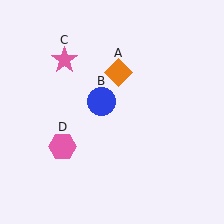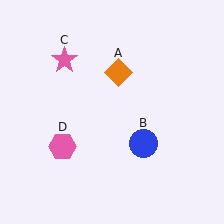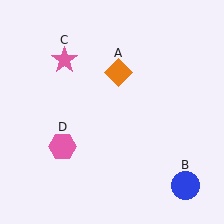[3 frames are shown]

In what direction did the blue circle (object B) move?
The blue circle (object B) moved down and to the right.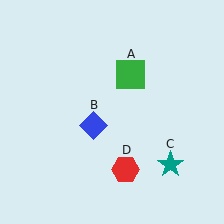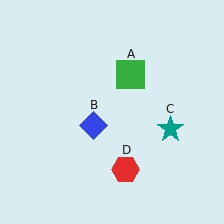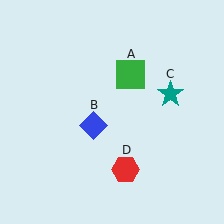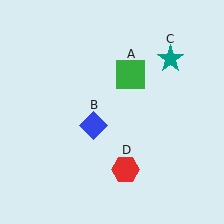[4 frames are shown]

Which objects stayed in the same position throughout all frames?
Green square (object A) and blue diamond (object B) and red hexagon (object D) remained stationary.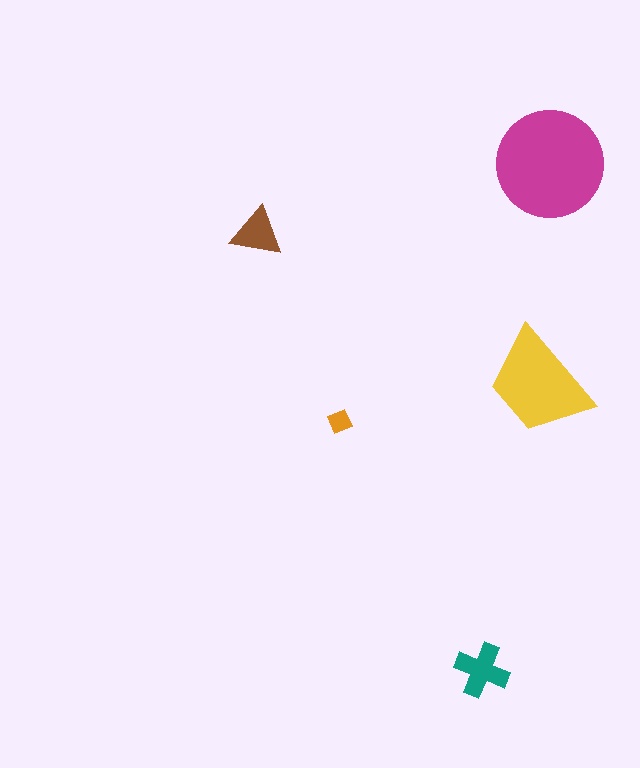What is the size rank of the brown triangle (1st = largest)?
4th.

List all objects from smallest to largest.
The orange diamond, the brown triangle, the teal cross, the yellow trapezoid, the magenta circle.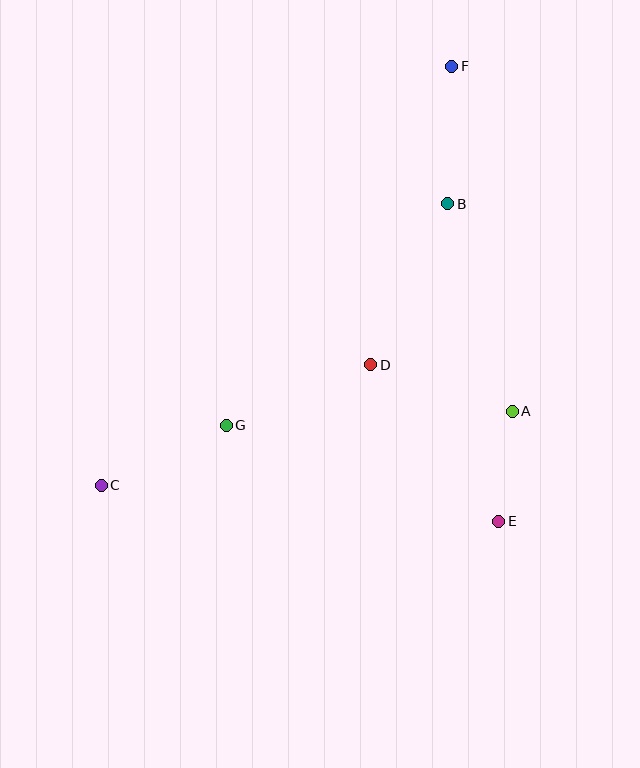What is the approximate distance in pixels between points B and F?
The distance between B and F is approximately 137 pixels.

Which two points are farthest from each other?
Points C and F are farthest from each other.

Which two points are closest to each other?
Points A and E are closest to each other.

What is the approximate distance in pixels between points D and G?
The distance between D and G is approximately 156 pixels.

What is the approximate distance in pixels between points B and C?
The distance between B and C is approximately 446 pixels.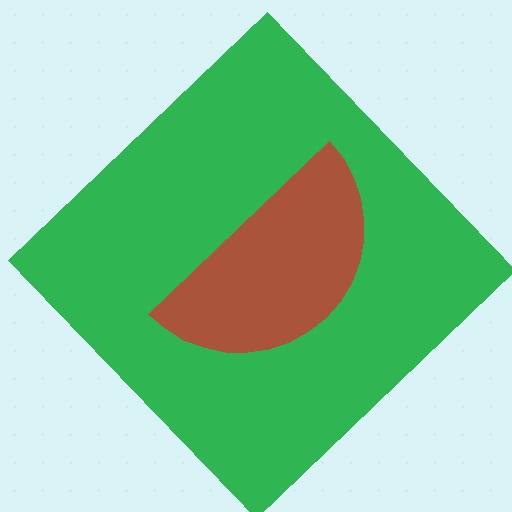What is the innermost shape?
The brown semicircle.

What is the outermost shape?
The green diamond.